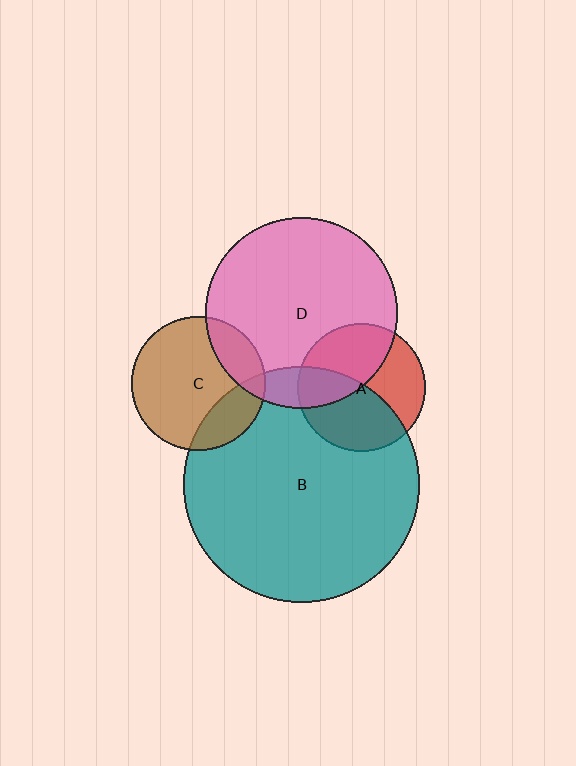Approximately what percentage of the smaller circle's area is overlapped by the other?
Approximately 20%.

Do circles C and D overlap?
Yes.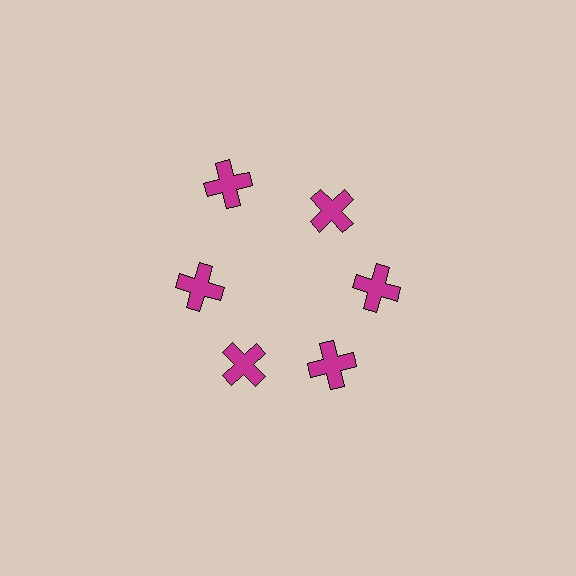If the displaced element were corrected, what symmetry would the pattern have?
It would have 6-fold rotational symmetry — the pattern would map onto itself every 60 degrees.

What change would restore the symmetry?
The symmetry would be restored by moving it inward, back onto the ring so that all 6 crosses sit at equal angles and equal distance from the center.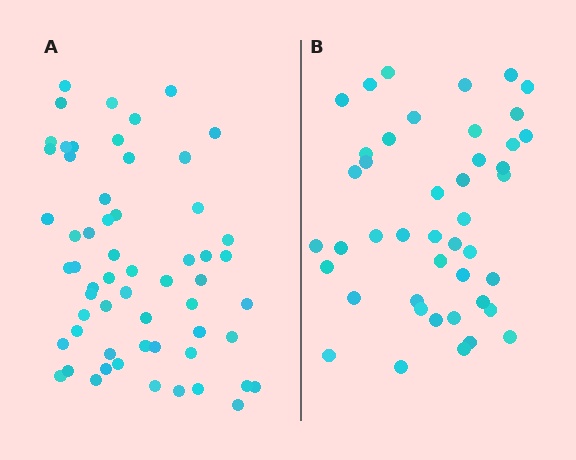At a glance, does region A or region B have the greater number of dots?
Region A (the left region) has more dots.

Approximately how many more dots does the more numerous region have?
Region A has approximately 15 more dots than region B.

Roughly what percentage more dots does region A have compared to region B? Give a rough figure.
About 35% more.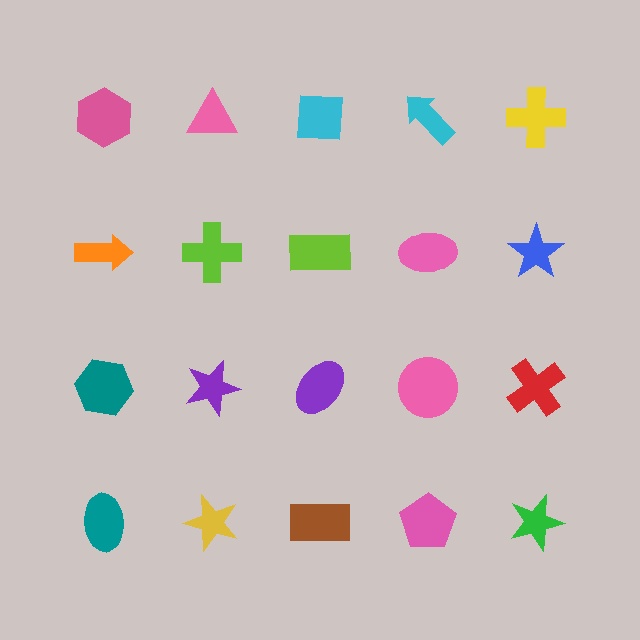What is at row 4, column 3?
A brown rectangle.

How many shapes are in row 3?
5 shapes.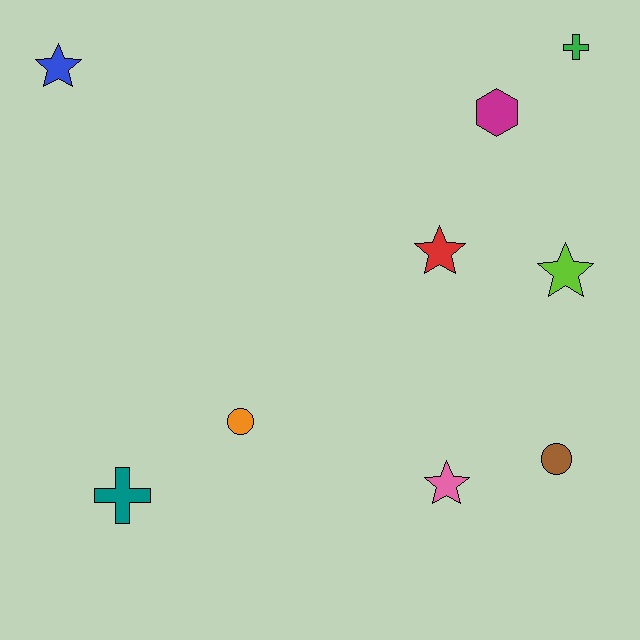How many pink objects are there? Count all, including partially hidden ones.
There is 1 pink object.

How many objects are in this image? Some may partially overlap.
There are 9 objects.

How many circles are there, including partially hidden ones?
There are 2 circles.